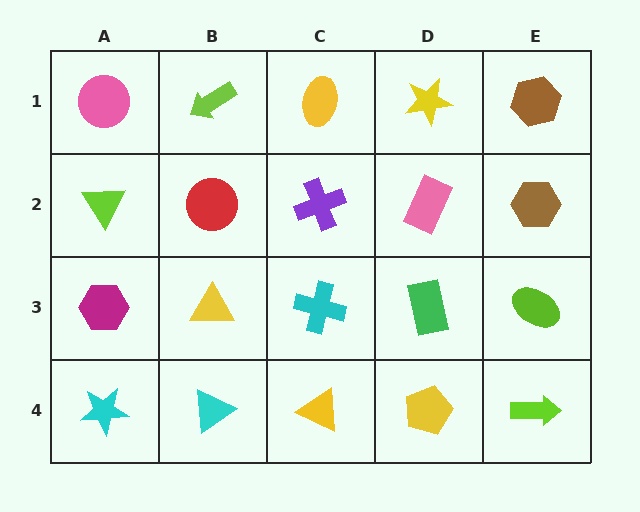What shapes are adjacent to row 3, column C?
A purple cross (row 2, column C), a yellow triangle (row 4, column C), a yellow triangle (row 3, column B), a green rectangle (row 3, column D).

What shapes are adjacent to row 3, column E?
A brown hexagon (row 2, column E), a lime arrow (row 4, column E), a green rectangle (row 3, column D).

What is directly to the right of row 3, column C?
A green rectangle.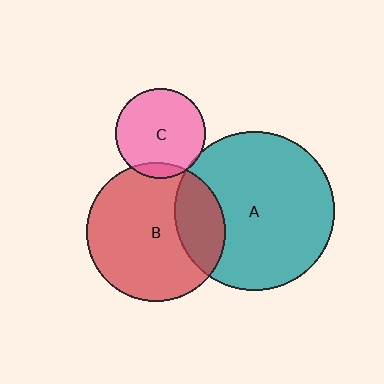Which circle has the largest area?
Circle A (teal).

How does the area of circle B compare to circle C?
Approximately 2.4 times.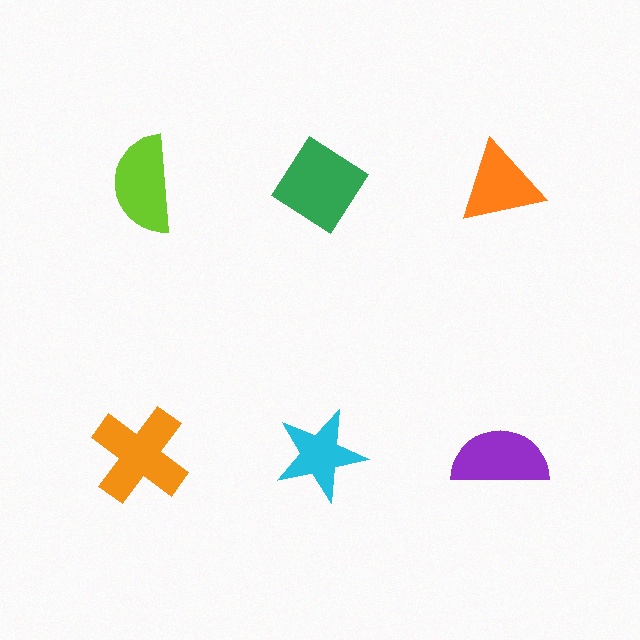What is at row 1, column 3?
An orange triangle.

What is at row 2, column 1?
An orange cross.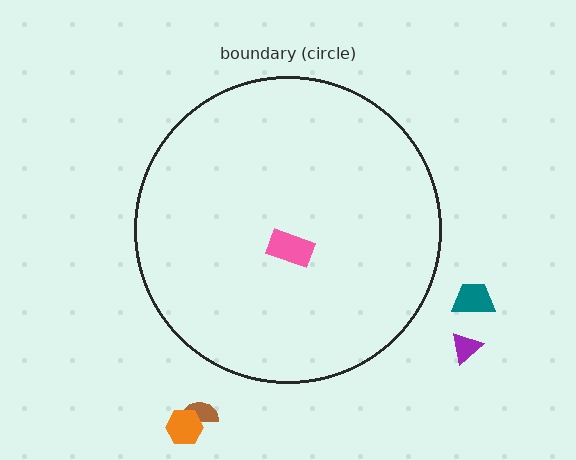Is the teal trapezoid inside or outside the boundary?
Outside.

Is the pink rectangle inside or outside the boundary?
Inside.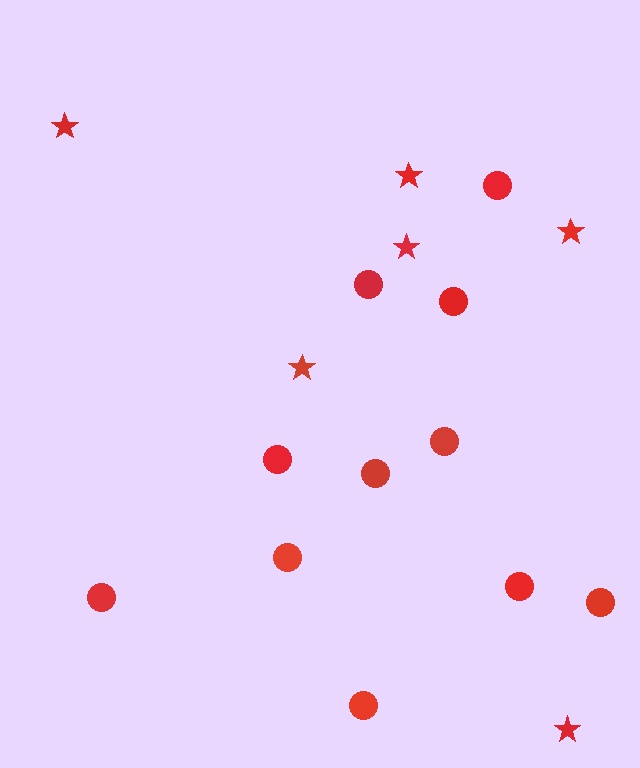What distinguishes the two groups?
There are 2 groups: one group of stars (6) and one group of circles (11).